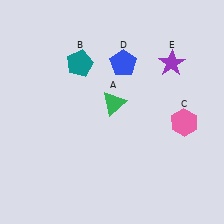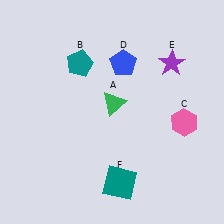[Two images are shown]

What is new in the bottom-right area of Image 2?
A teal square (F) was added in the bottom-right area of Image 2.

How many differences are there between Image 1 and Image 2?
There is 1 difference between the two images.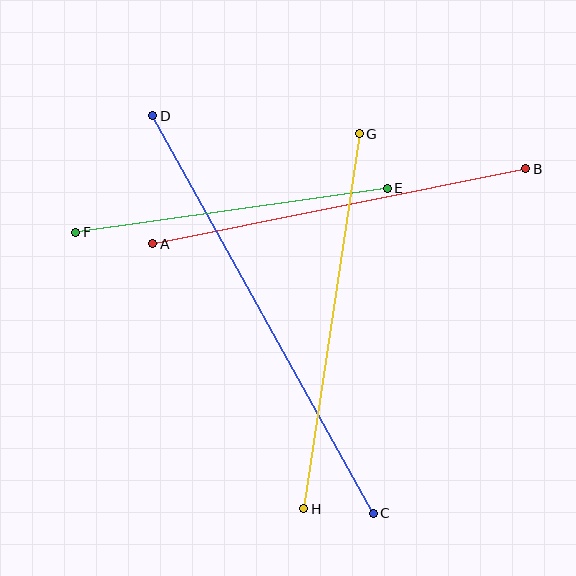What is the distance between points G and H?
The distance is approximately 379 pixels.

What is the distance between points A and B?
The distance is approximately 380 pixels.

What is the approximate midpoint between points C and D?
The midpoint is at approximately (263, 315) pixels.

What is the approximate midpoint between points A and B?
The midpoint is at approximately (339, 206) pixels.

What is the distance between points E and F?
The distance is approximately 315 pixels.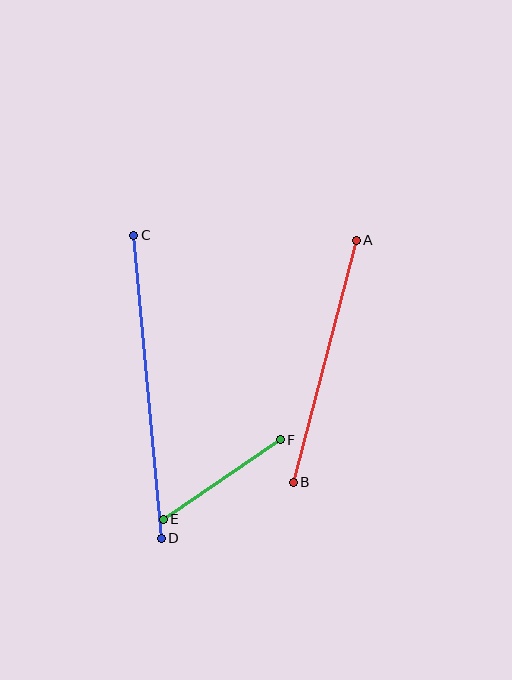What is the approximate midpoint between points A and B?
The midpoint is at approximately (325, 361) pixels.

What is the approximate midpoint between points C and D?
The midpoint is at approximately (148, 387) pixels.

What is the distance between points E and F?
The distance is approximately 141 pixels.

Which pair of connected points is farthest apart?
Points C and D are farthest apart.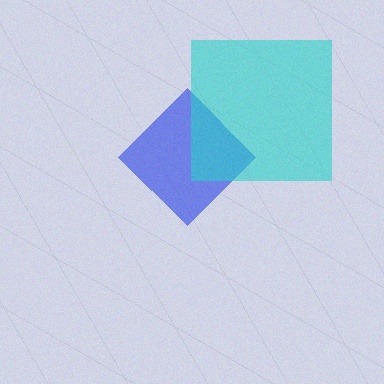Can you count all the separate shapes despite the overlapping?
Yes, there are 2 separate shapes.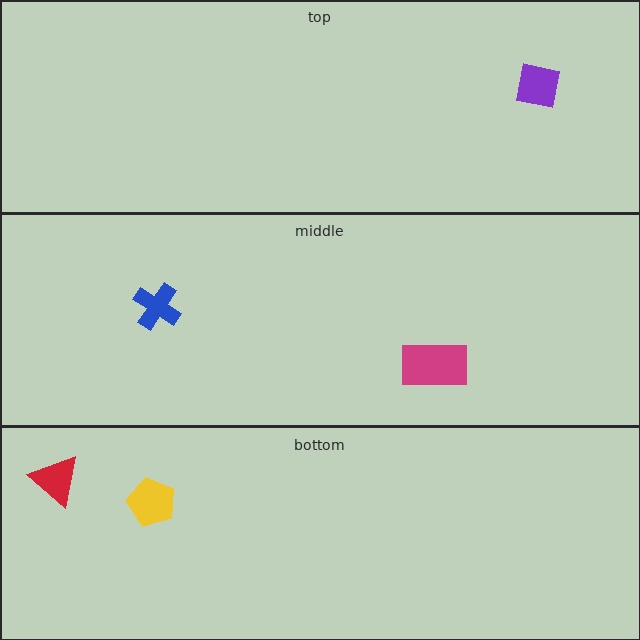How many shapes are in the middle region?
2.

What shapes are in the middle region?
The magenta rectangle, the blue cross.